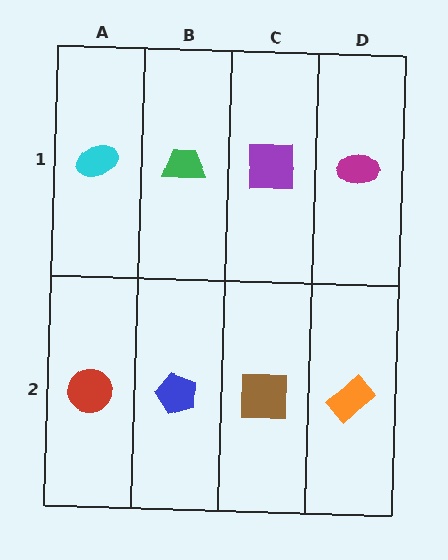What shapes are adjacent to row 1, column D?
An orange rectangle (row 2, column D), a purple square (row 1, column C).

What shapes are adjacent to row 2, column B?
A green trapezoid (row 1, column B), a red circle (row 2, column A), a brown square (row 2, column C).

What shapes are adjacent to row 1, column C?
A brown square (row 2, column C), a green trapezoid (row 1, column B), a magenta ellipse (row 1, column D).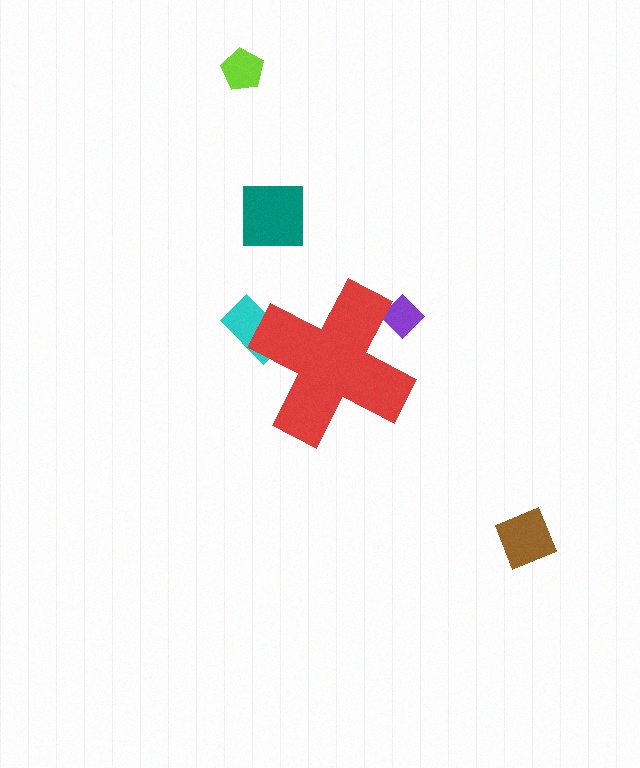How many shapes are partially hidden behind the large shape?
2 shapes are partially hidden.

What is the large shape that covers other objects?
A red cross.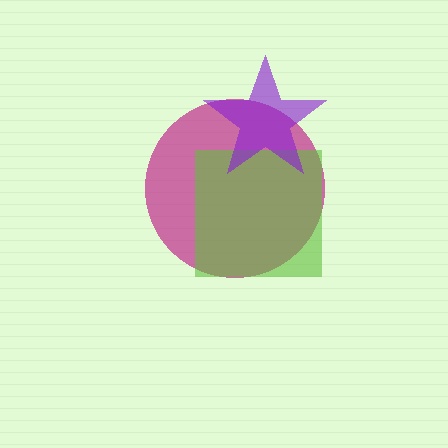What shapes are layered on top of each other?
The layered shapes are: a magenta circle, a lime square, a purple star.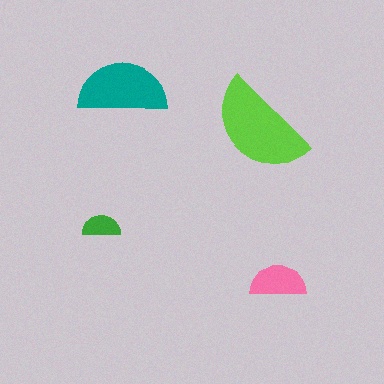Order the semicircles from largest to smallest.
the lime one, the teal one, the pink one, the green one.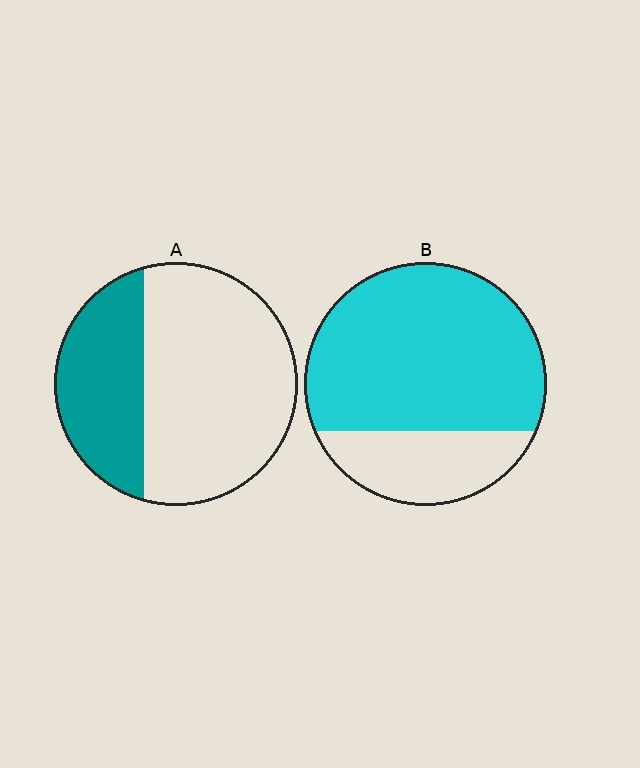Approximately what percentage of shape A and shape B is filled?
A is approximately 35% and B is approximately 75%.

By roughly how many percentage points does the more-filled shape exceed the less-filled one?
By roughly 40 percentage points (B over A).